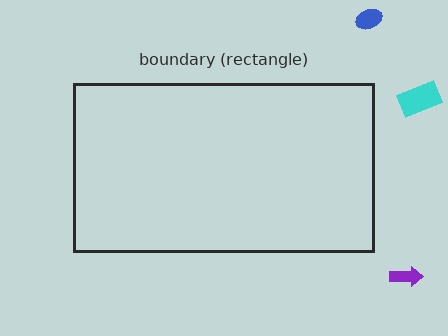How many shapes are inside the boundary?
0 inside, 3 outside.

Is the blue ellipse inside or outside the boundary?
Outside.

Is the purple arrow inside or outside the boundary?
Outside.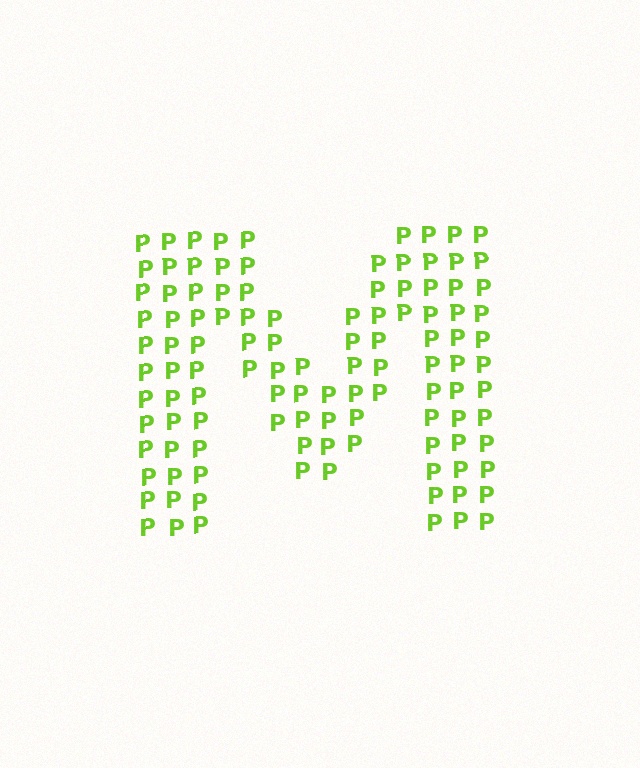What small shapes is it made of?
It is made of small letter P's.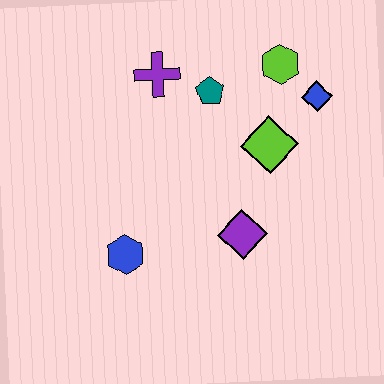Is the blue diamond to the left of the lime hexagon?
No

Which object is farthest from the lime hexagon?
The blue hexagon is farthest from the lime hexagon.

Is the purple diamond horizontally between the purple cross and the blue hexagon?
No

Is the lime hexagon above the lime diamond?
Yes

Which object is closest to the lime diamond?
The blue diamond is closest to the lime diamond.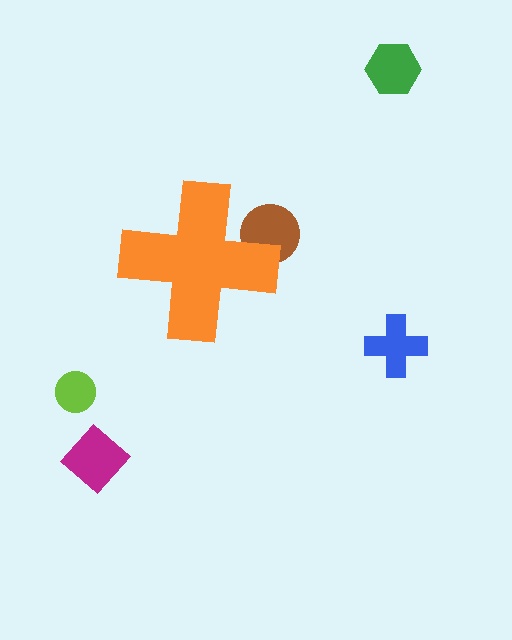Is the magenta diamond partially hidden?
No, the magenta diamond is fully visible.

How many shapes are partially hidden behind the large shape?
1 shape is partially hidden.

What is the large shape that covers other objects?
An orange cross.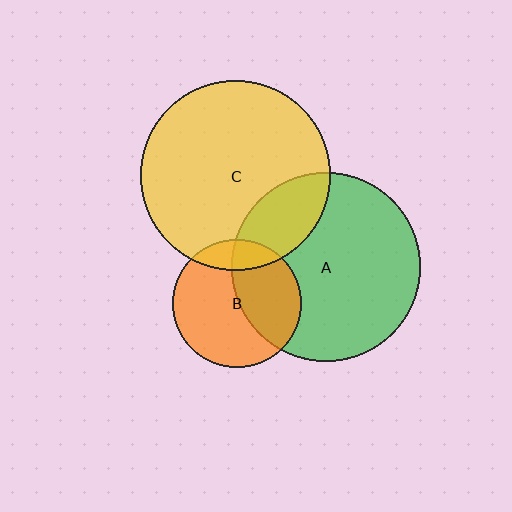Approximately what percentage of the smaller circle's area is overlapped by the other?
Approximately 15%.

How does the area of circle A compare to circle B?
Approximately 2.2 times.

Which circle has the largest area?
Circle C (yellow).